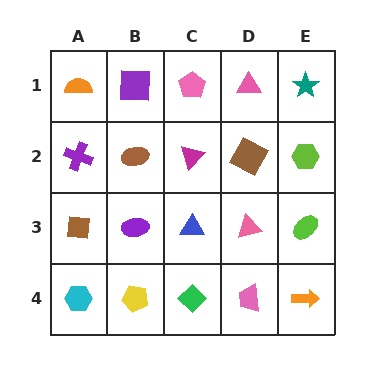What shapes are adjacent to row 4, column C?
A blue triangle (row 3, column C), a yellow pentagon (row 4, column B), a pink trapezoid (row 4, column D).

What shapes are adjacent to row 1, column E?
A lime hexagon (row 2, column E), a pink triangle (row 1, column D).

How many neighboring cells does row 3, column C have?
4.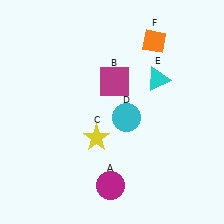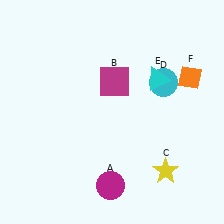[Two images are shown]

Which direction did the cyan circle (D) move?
The cyan circle (D) moved right.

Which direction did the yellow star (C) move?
The yellow star (C) moved right.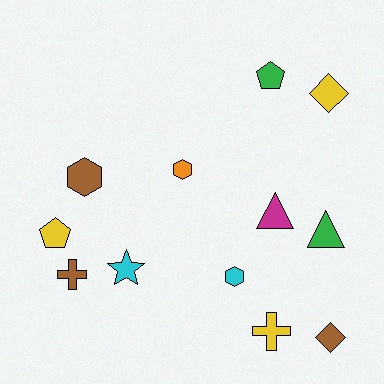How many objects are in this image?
There are 12 objects.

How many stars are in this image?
There is 1 star.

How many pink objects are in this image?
There are no pink objects.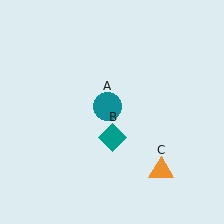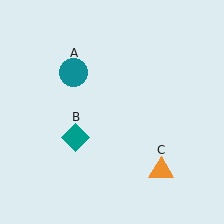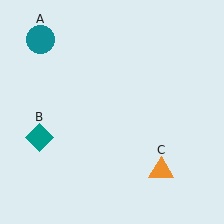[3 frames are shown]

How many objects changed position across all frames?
2 objects changed position: teal circle (object A), teal diamond (object B).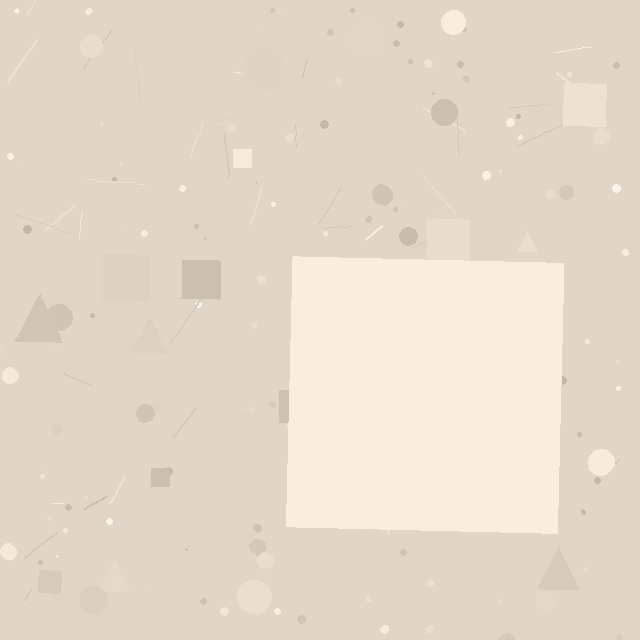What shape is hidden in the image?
A square is hidden in the image.